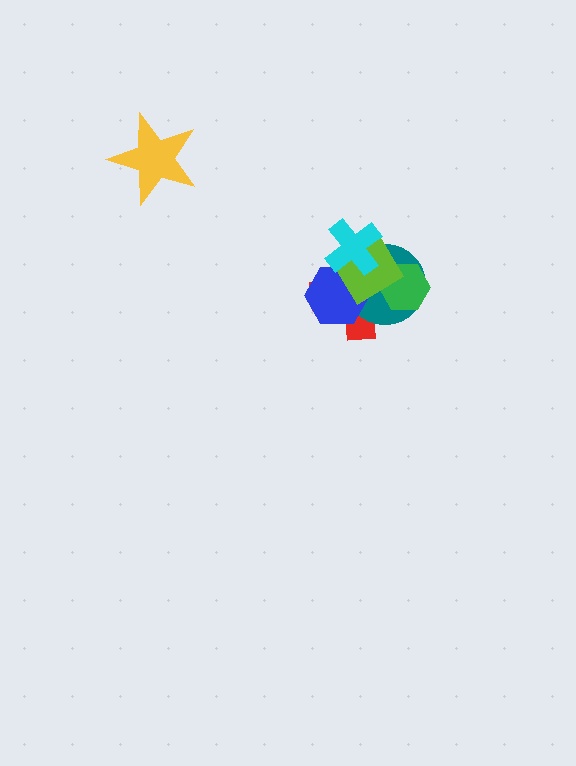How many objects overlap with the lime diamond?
5 objects overlap with the lime diamond.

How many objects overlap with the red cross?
5 objects overlap with the red cross.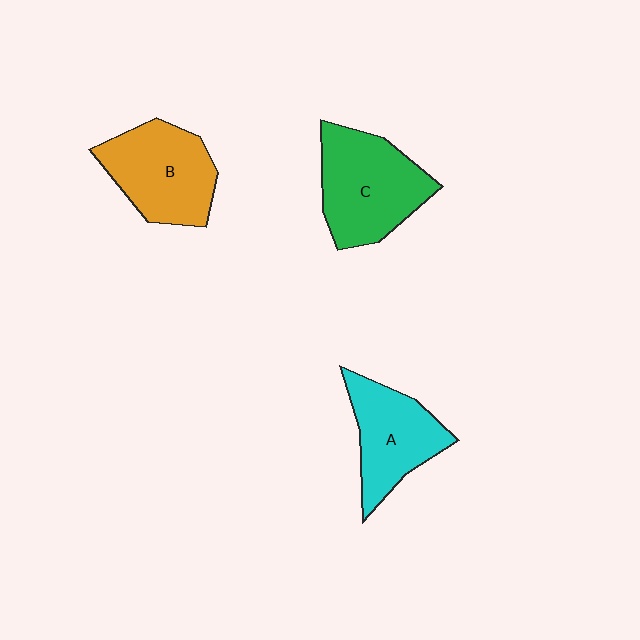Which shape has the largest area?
Shape C (green).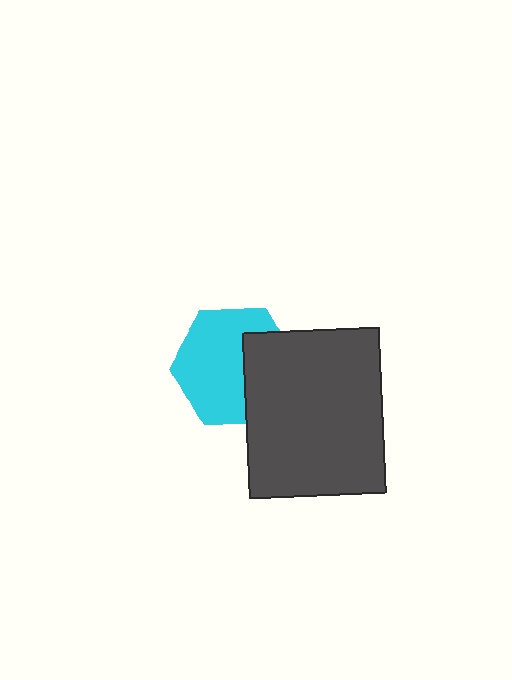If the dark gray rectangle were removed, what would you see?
You would see the complete cyan hexagon.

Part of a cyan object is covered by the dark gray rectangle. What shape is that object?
It is a hexagon.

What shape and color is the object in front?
The object in front is a dark gray rectangle.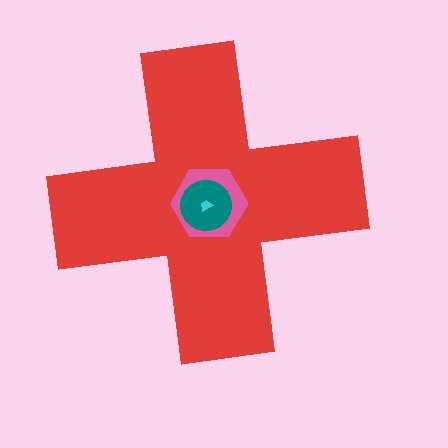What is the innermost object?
The cyan trapezoid.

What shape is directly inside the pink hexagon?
The teal circle.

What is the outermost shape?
The red cross.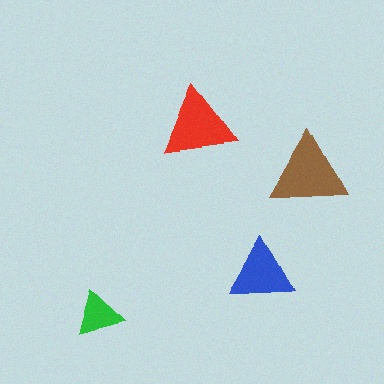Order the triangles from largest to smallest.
the brown one, the red one, the blue one, the green one.